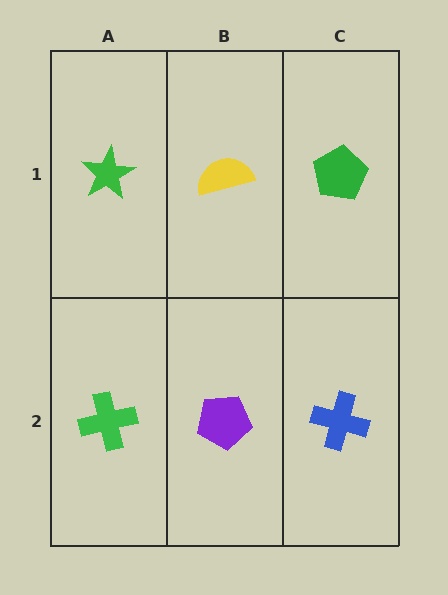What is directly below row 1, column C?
A blue cross.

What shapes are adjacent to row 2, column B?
A yellow semicircle (row 1, column B), a green cross (row 2, column A), a blue cross (row 2, column C).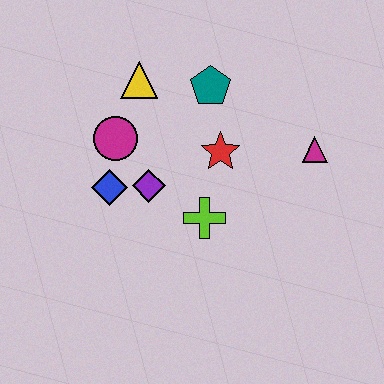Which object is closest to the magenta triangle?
The red star is closest to the magenta triangle.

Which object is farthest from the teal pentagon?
The blue diamond is farthest from the teal pentagon.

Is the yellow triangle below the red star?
No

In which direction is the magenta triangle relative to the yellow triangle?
The magenta triangle is to the right of the yellow triangle.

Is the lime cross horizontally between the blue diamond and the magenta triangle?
Yes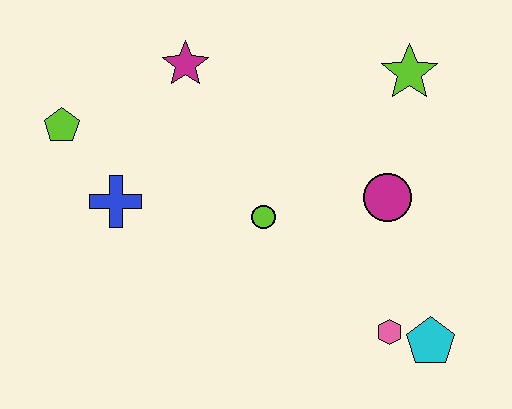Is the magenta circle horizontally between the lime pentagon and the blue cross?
No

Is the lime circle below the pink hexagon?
No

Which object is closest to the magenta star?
The lime pentagon is closest to the magenta star.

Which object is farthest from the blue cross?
The cyan pentagon is farthest from the blue cross.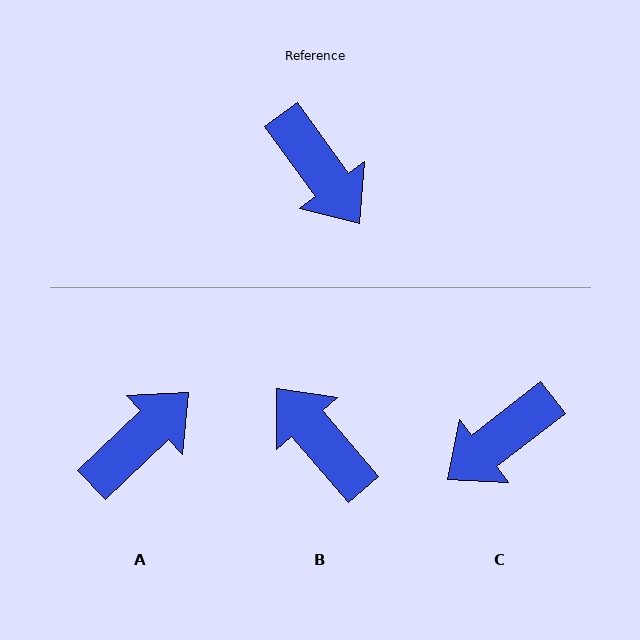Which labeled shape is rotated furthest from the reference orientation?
B, about 175 degrees away.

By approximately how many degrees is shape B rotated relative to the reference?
Approximately 175 degrees clockwise.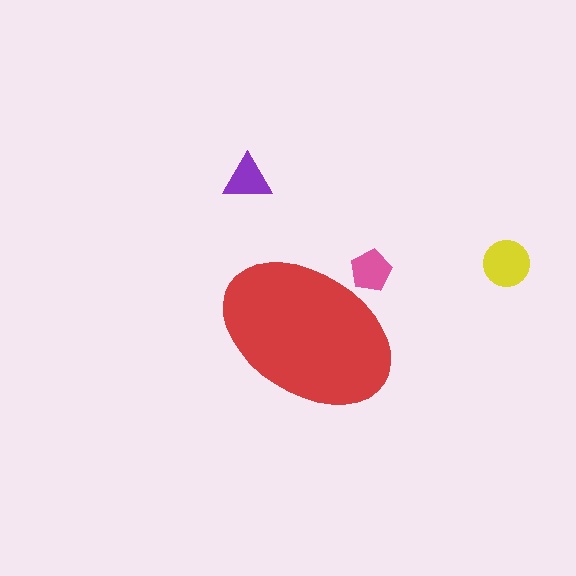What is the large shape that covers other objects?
A red ellipse.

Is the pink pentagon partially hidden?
Yes, the pink pentagon is partially hidden behind the red ellipse.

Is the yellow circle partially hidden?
No, the yellow circle is fully visible.